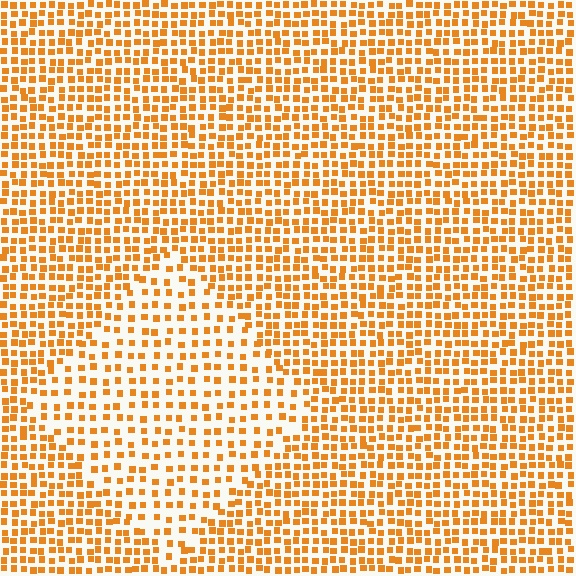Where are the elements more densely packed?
The elements are more densely packed outside the diamond boundary.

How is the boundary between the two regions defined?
The boundary is defined by a change in element density (approximately 1.8x ratio). All elements are the same color, size, and shape.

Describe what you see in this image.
The image contains small orange elements arranged at two different densities. A diamond-shaped region is visible where the elements are less densely packed than the surrounding area.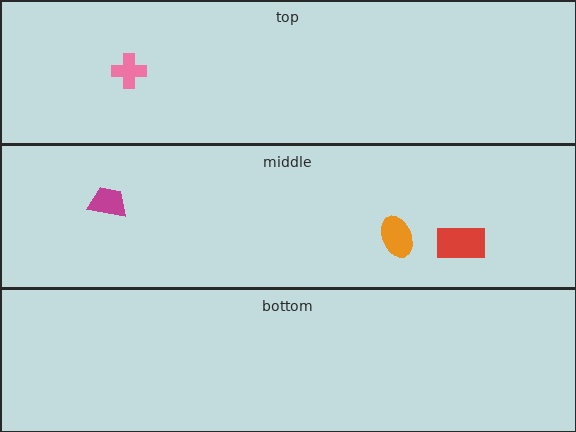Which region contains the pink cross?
The top region.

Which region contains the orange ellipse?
The middle region.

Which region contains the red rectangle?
The middle region.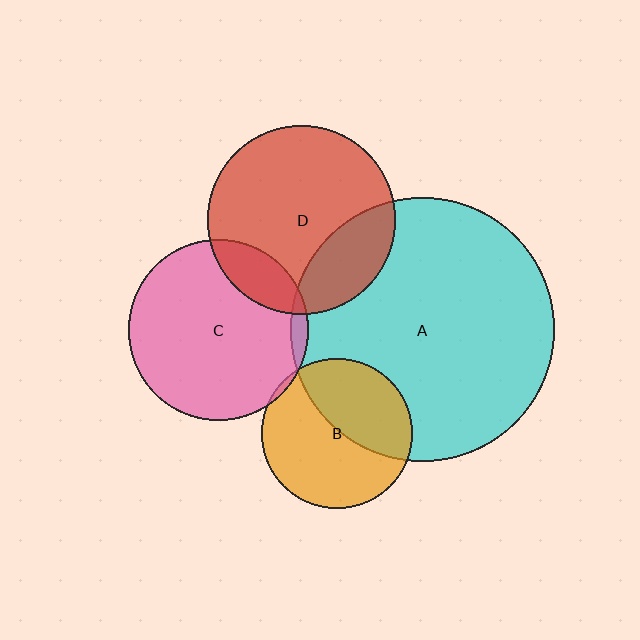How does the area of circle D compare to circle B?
Approximately 1.6 times.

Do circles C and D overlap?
Yes.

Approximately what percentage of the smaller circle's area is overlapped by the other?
Approximately 15%.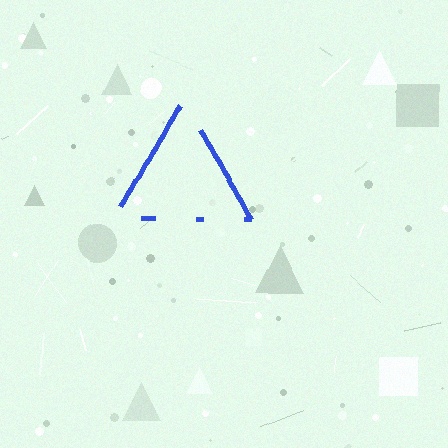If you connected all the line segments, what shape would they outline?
They would outline a triangle.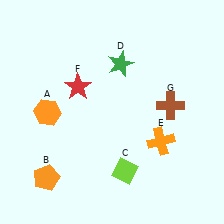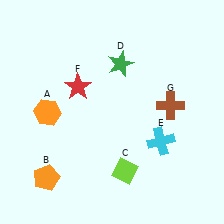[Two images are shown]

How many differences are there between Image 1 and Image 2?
There is 1 difference between the two images.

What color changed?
The cross (E) changed from orange in Image 1 to cyan in Image 2.